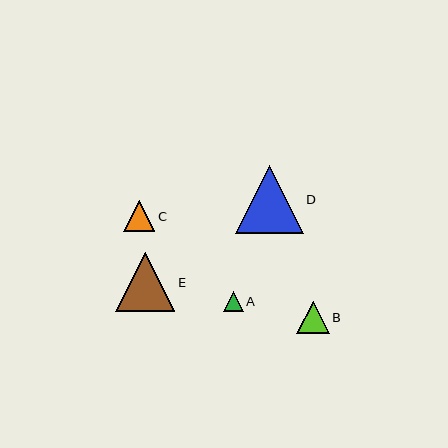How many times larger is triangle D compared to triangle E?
Triangle D is approximately 1.1 times the size of triangle E.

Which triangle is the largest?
Triangle D is the largest with a size of approximately 68 pixels.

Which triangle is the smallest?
Triangle A is the smallest with a size of approximately 20 pixels.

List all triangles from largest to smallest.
From largest to smallest: D, E, B, C, A.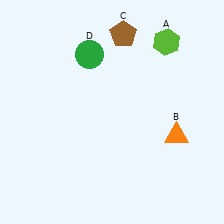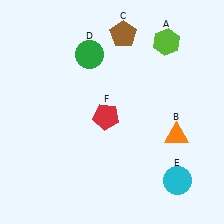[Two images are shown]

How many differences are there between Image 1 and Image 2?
There are 2 differences between the two images.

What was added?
A cyan circle (E), a red pentagon (F) were added in Image 2.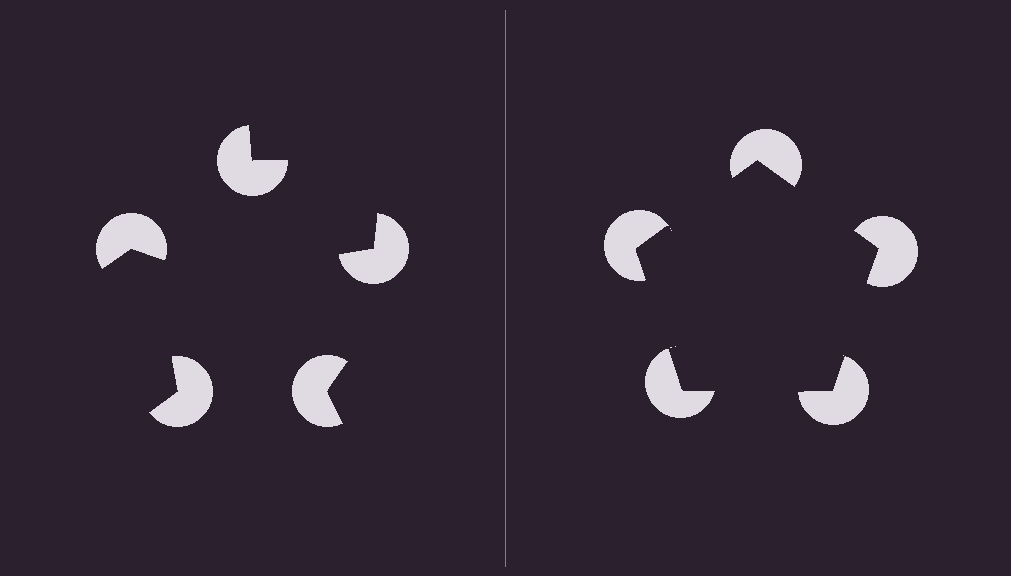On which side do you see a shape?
An illusory pentagon appears on the right side. On the left side the wedge cuts are rotated, so no coherent shape forms.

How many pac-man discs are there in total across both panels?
10 — 5 on each side.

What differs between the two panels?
The pac-man discs are positioned identically on both sides; only the wedge orientations differ. On the right they align to a pentagon; on the left they are misaligned.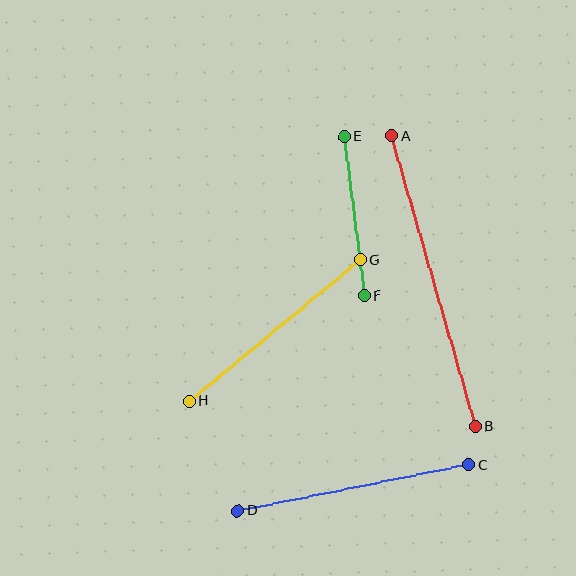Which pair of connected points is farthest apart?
Points A and B are farthest apart.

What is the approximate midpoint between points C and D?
The midpoint is at approximately (353, 488) pixels.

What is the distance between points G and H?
The distance is approximately 222 pixels.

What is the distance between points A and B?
The distance is approximately 303 pixels.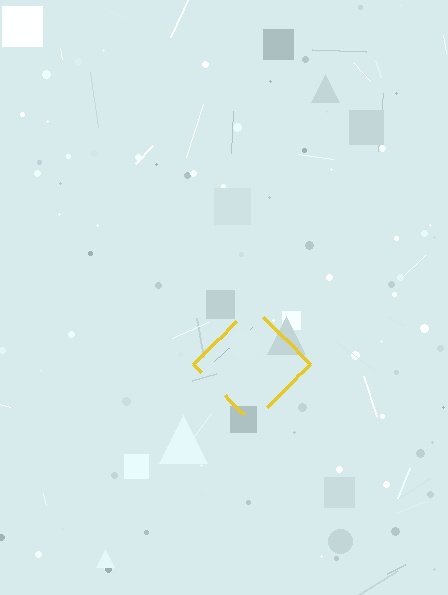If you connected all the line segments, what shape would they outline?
They would outline a diamond.